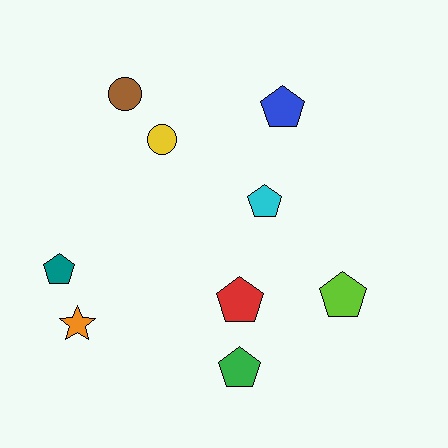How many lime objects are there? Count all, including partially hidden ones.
There is 1 lime object.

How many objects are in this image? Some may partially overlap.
There are 9 objects.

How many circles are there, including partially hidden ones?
There are 2 circles.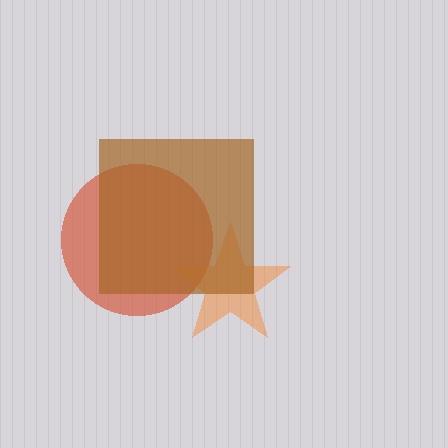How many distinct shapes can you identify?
There are 3 distinct shapes: a red circle, an orange star, a brown square.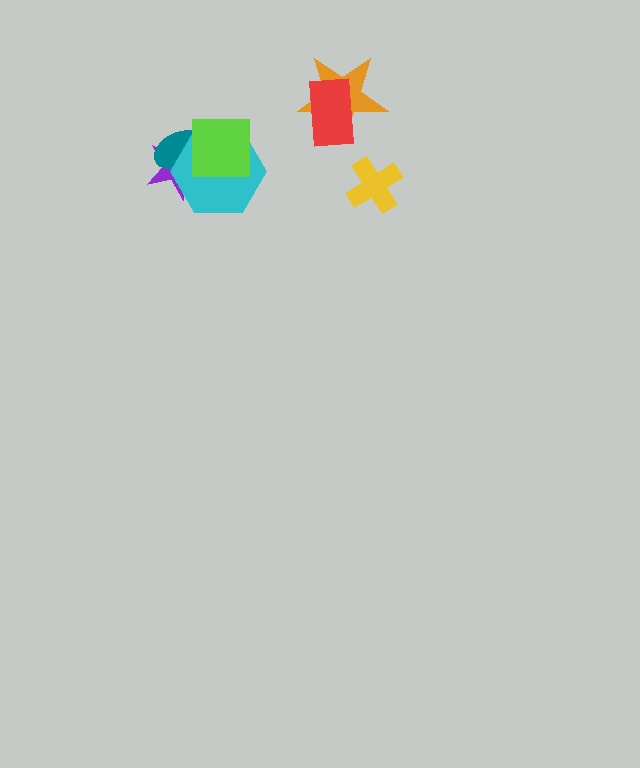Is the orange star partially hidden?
Yes, it is partially covered by another shape.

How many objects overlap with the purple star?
3 objects overlap with the purple star.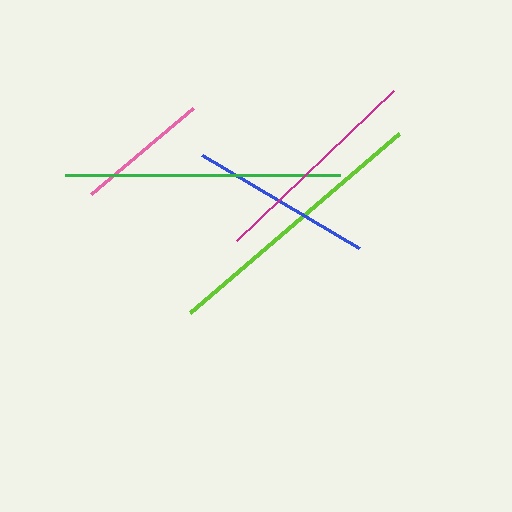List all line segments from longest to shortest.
From longest to shortest: lime, green, magenta, blue, pink.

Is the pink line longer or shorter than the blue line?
The blue line is longer than the pink line.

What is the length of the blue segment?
The blue segment is approximately 183 pixels long.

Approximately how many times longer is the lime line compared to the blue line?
The lime line is approximately 1.5 times the length of the blue line.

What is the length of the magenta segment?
The magenta segment is approximately 217 pixels long.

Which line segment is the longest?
The lime line is the longest at approximately 276 pixels.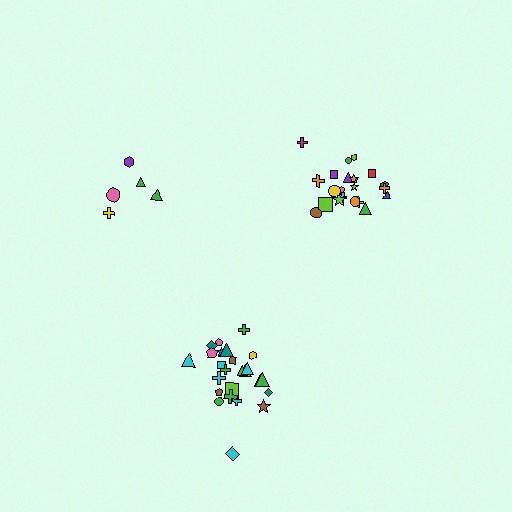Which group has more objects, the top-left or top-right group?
The top-right group.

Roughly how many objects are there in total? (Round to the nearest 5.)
Roughly 50 objects in total.